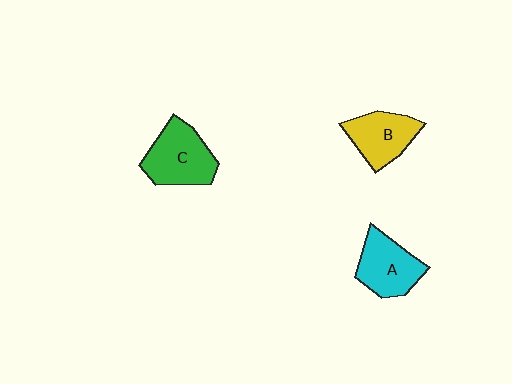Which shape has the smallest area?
Shape B (yellow).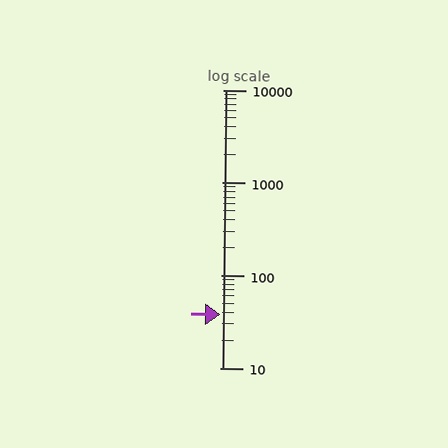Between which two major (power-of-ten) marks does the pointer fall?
The pointer is between 10 and 100.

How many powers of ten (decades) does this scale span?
The scale spans 3 decades, from 10 to 10000.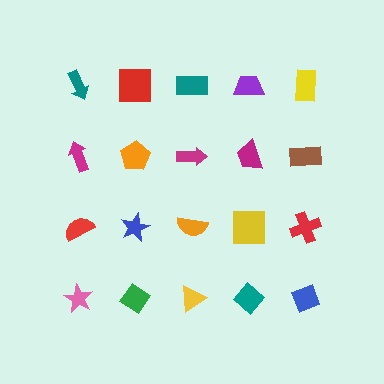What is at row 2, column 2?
An orange pentagon.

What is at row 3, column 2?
A blue star.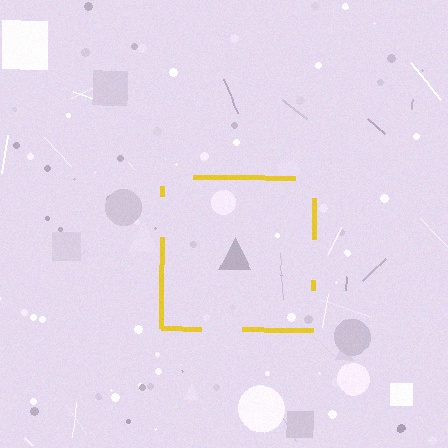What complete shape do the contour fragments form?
The contour fragments form a square.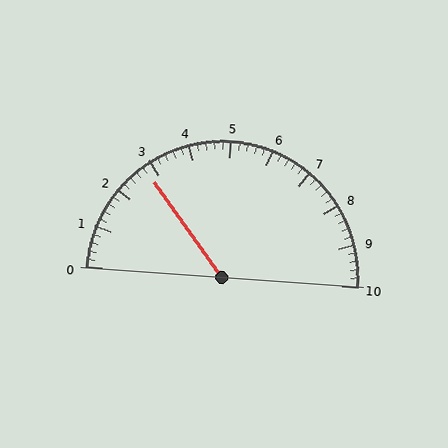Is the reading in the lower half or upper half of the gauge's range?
The reading is in the lower half of the range (0 to 10).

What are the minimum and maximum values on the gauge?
The gauge ranges from 0 to 10.